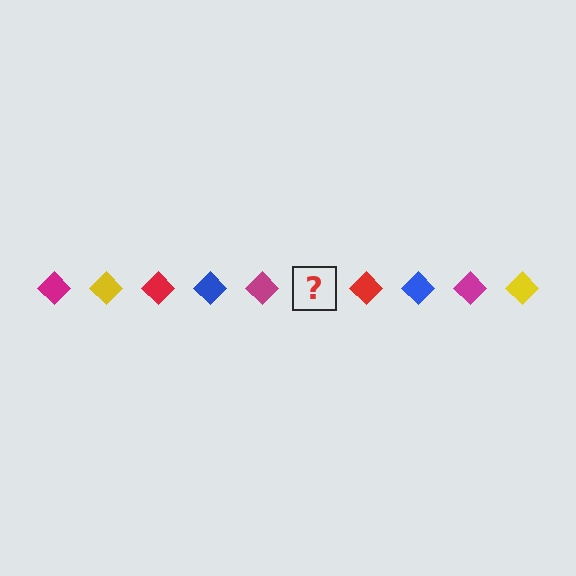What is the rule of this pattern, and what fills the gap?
The rule is that the pattern cycles through magenta, yellow, red, blue diamonds. The gap should be filled with a yellow diamond.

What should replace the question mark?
The question mark should be replaced with a yellow diamond.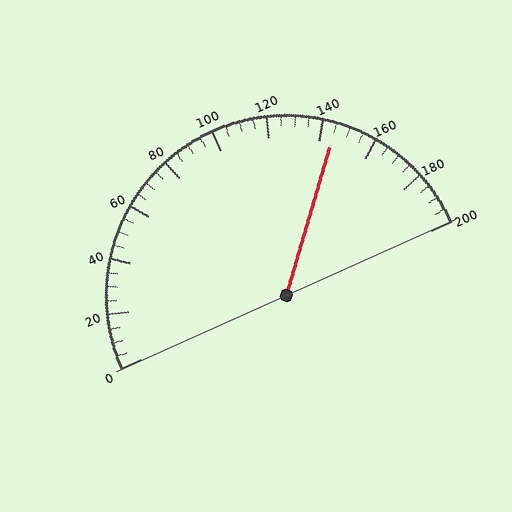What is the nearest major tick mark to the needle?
The nearest major tick mark is 140.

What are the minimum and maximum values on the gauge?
The gauge ranges from 0 to 200.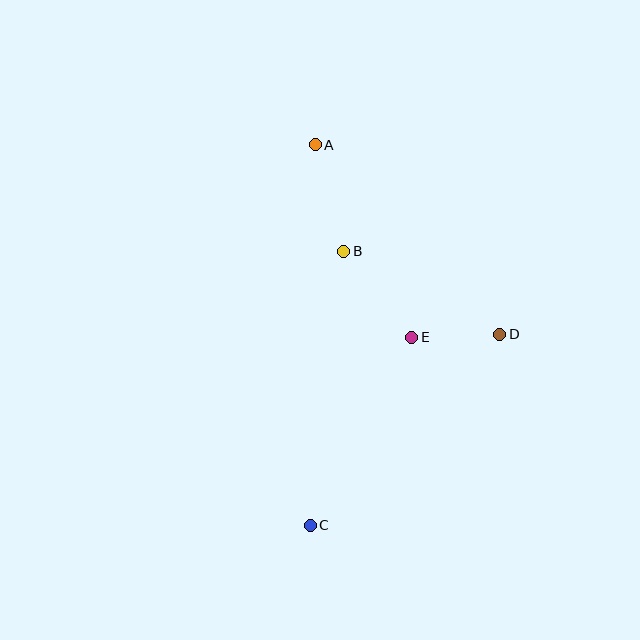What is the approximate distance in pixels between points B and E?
The distance between B and E is approximately 110 pixels.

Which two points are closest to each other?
Points D and E are closest to each other.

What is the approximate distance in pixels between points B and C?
The distance between B and C is approximately 276 pixels.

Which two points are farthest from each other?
Points A and C are farthest from each other.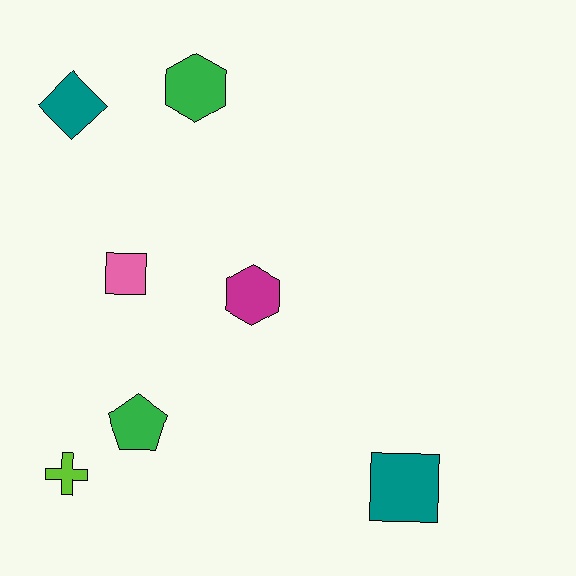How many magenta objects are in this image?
There is 1 magenta object.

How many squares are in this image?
There are 2 squares.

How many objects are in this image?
There are 7 objects.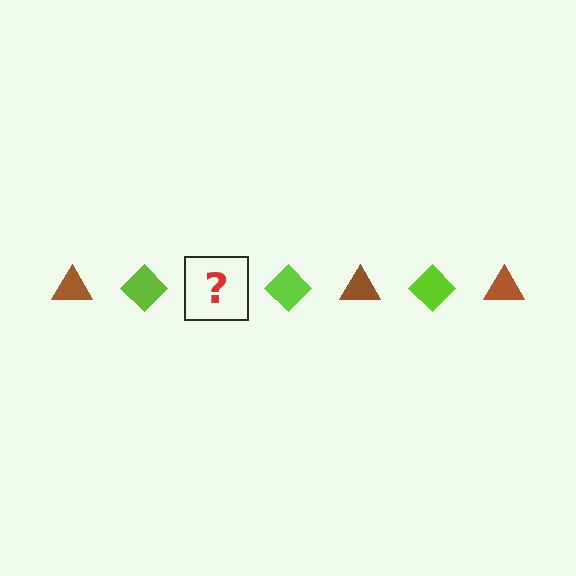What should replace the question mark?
The question mark should be replaced with a brown triangle.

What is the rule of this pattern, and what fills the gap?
The rule is that the pattern alternates between brown triangle and lime diamond. The gap should be filled with a brown triangle.